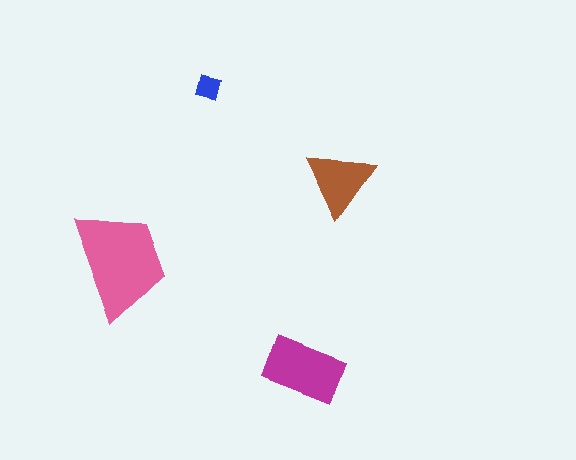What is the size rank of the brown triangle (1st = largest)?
3rd.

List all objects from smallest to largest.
The blue square, the brown triangle, the magenta rectangle, the pink trapezoid.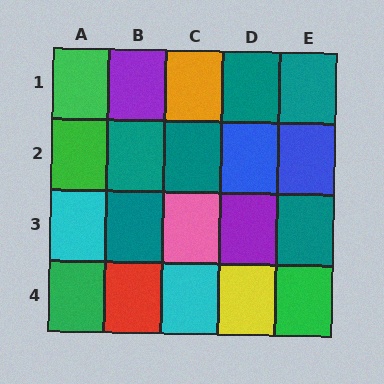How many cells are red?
1 cell is red.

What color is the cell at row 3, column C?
Pink.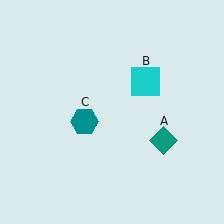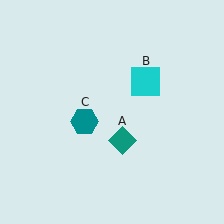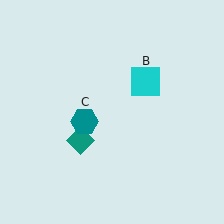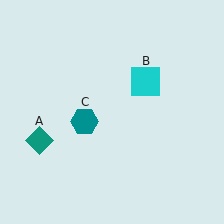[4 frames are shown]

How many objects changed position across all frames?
1 object changed position: teal diamond (object A).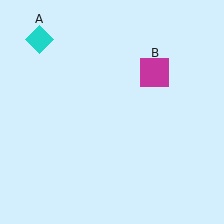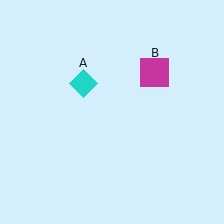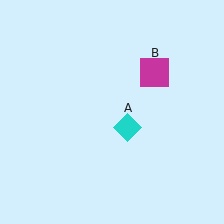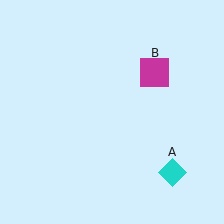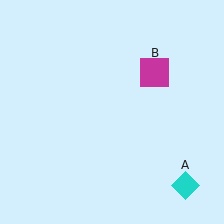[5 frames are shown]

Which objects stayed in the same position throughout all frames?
Magenta square (object B) remained stationary.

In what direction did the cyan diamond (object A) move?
The cyan diamond (object A) moved down and to the right.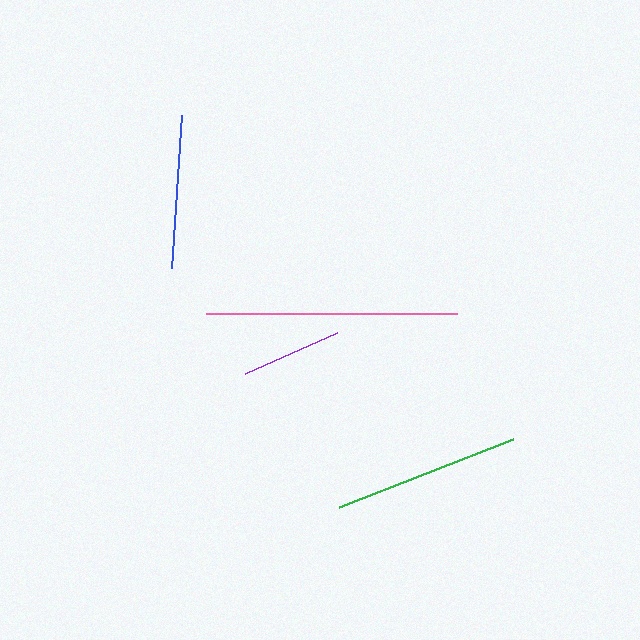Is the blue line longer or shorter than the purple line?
The blue line is longer than the purple line.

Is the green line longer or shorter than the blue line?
The green line is longer than the blue line.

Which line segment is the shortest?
The purple line is the shortest at approximately 101 pixels.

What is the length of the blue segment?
The blue segment is approximately 153 pixels long.